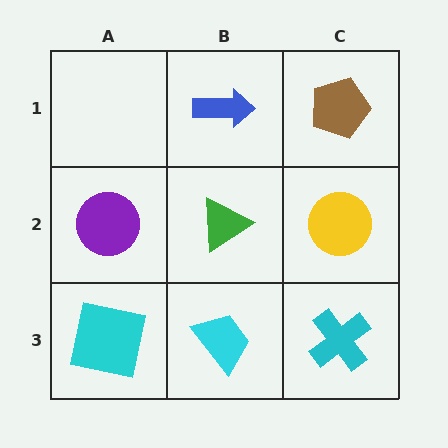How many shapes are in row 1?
2 shapes.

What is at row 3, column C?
A cyan cross.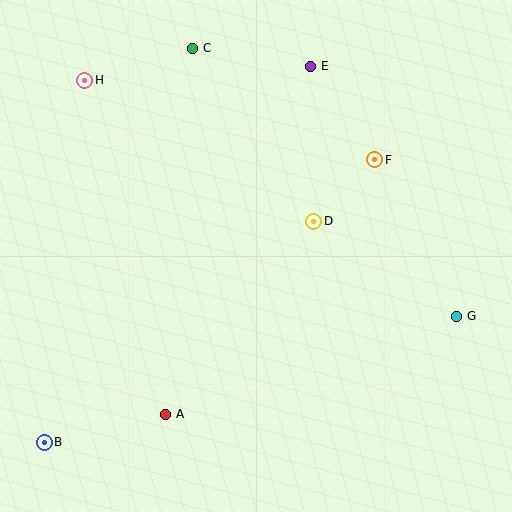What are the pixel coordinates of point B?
Point B is at (44, 442).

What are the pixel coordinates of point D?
Point D is at (314, 221).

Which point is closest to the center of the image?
Point D at (314, 221) is closest to the center.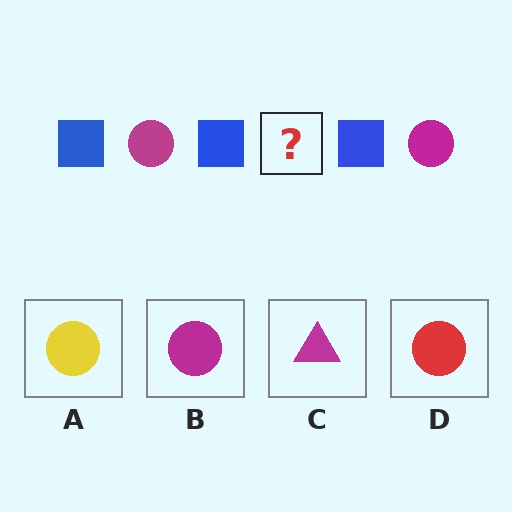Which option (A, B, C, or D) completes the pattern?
B.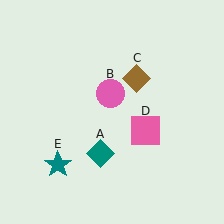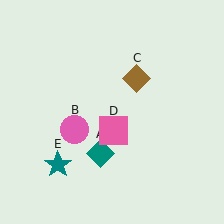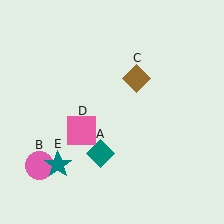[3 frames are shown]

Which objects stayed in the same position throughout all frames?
Teal diamond (object A) and brown diamond (object C) and teal star (object E) remained stationary.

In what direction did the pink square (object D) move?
The pink square (object D) moved left.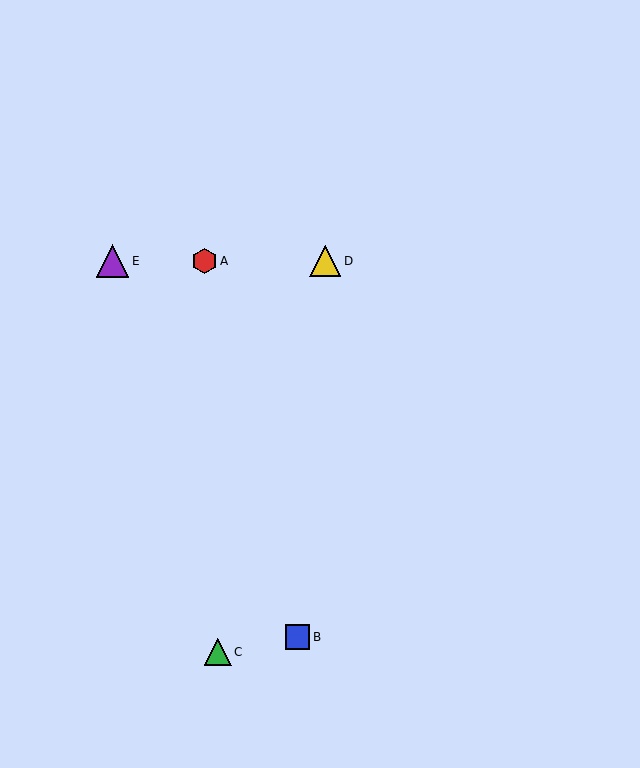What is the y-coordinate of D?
Object D is at y≈261.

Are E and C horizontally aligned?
No, E is at y≈261 and C is at y≈652.